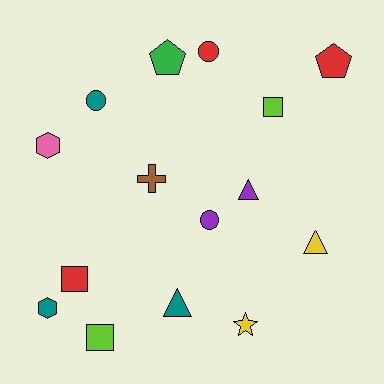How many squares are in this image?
There are 3 squares.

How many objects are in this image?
There are 15 objects.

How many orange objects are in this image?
There are no orange objects.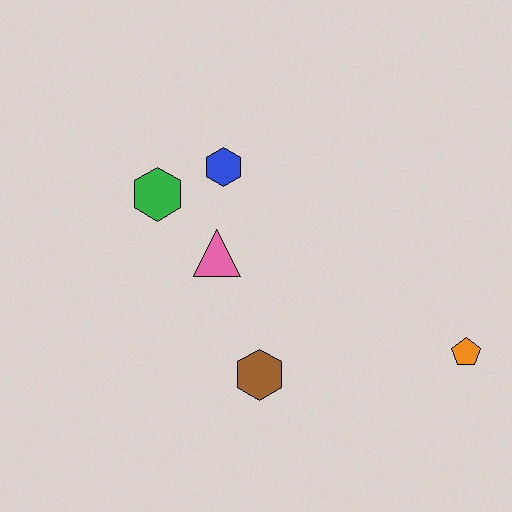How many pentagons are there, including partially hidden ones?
There is 1 pentagon.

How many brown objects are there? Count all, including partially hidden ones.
There is 1 brown object.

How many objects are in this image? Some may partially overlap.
There are 5 objects.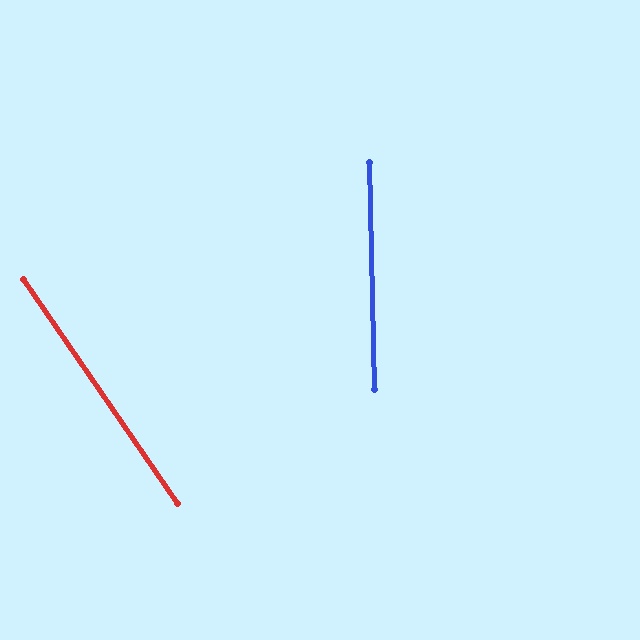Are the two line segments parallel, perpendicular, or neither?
Neither parallel nor perpendicular — they differ by about 33°.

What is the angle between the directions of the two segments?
Approximately 33 degrees.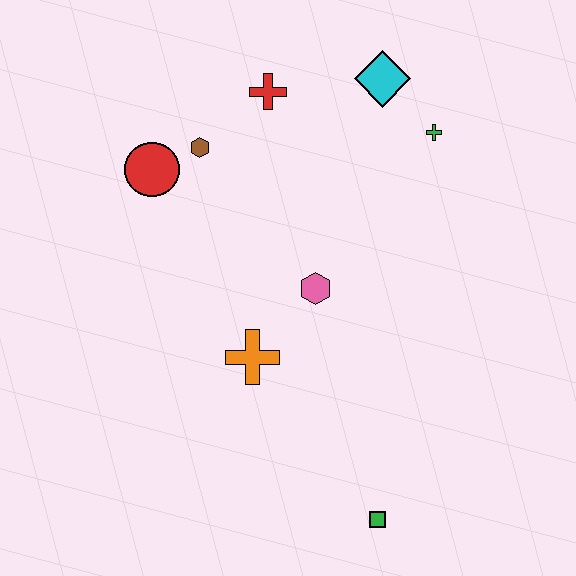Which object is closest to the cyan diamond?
The green cross is closest to the cyan diamond.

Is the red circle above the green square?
Yes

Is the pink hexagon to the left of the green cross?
Yes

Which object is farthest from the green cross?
The green square is farthest from the green cross.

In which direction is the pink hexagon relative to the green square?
The pink hexagon is above the green square.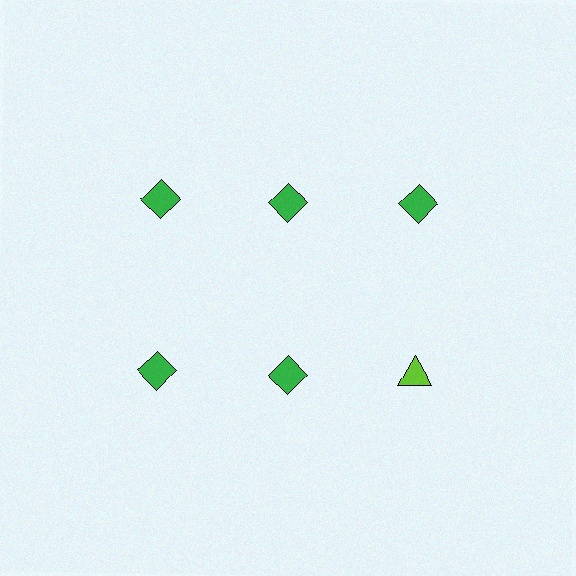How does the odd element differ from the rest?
It differs in both color (lime instead of green) and shape (triangle instead of diamond).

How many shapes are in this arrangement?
There are 6 shapes arranged in a grid pattern.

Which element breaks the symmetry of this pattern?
The lime triangle in the second row, center column breaks the symmetry. All other shapes are green diamonds.